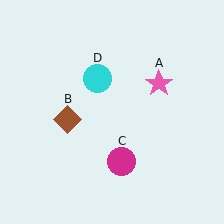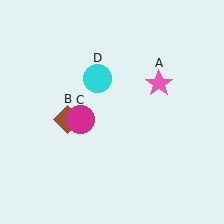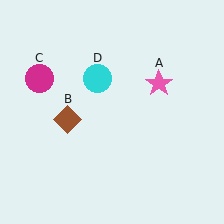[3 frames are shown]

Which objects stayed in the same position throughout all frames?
Pink star (object A) and brown diamond (object B) and cyan circle (object D) remained stationary.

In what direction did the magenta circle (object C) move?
The magenta circle (object C) moved up and to the left.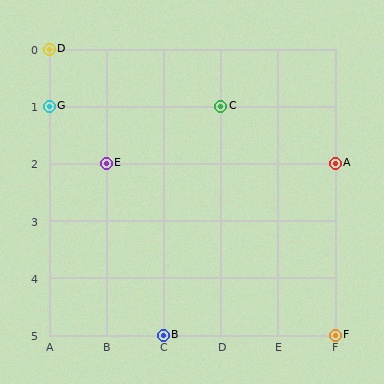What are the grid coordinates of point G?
Point G is at grid coordinates (A, 1).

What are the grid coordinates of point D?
Point D is at grid coordinates (A, 0).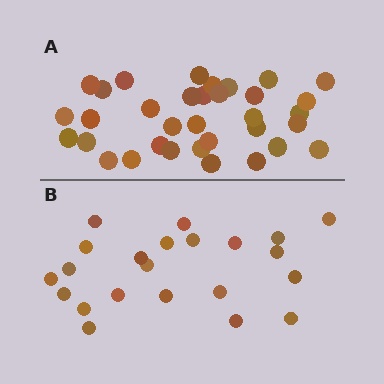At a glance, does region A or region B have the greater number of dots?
Region A (the top region) has more dots.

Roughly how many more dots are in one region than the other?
Region A has roughly 12 or so more dots than region B.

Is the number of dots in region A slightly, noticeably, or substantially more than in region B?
Region A has substantially more. The ratio is roughly 1.5 to 1.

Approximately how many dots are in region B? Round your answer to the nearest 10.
About 20 dots. (The exact count is 22, which rounds to 20.)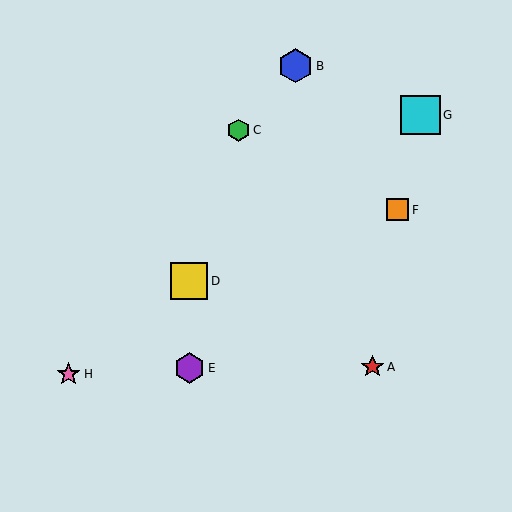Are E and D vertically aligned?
Yes, both are at x≈189.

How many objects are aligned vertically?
2 objects (D, E) are aligned vertically.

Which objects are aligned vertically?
Objects D, E are aligned vertically.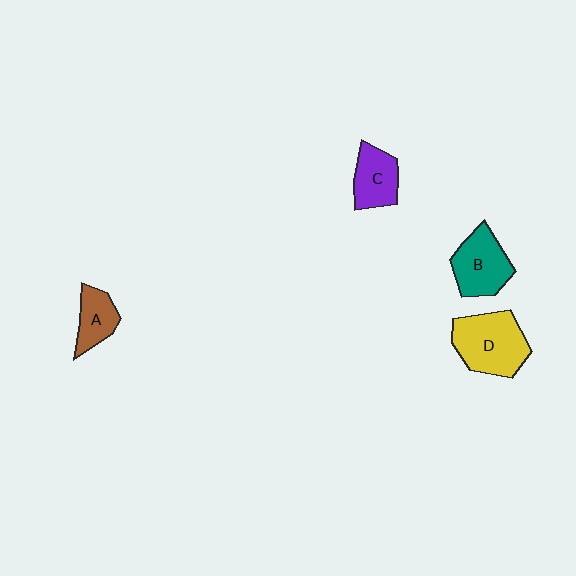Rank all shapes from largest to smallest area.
From largest to smallest: D (yellow), B (teal), C (purple), A (brown).